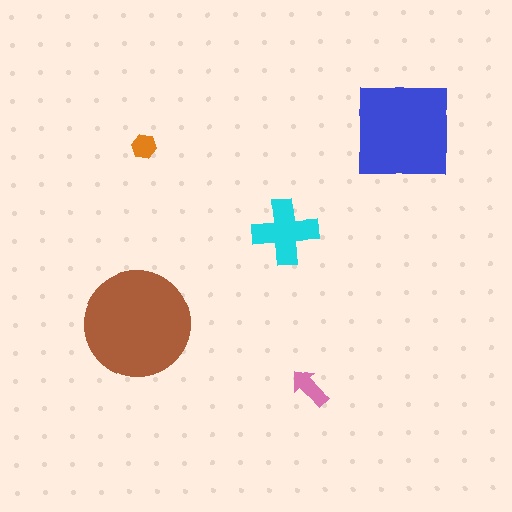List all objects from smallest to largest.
The orange hexagon, the pink arrow, the cyan cross, the blue square, the brown circle.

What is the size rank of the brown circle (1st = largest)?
1st.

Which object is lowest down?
The pink arrow is bottommost.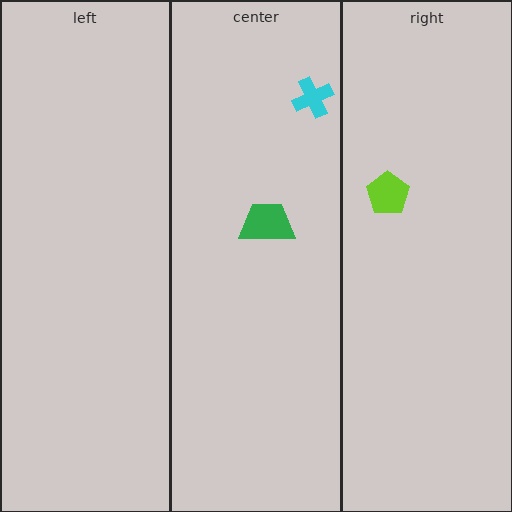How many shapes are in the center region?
2.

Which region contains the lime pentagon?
The right region.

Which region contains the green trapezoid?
The center region.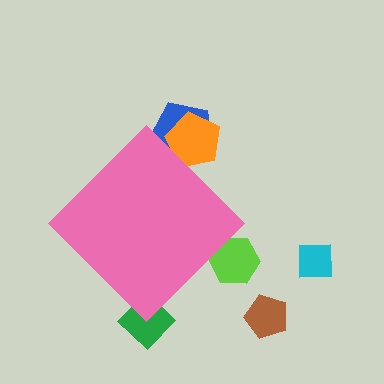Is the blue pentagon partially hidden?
Yes, the blue pentagon is partially hidden behind the pink diamond.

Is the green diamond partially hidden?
Yes, the green diamond is partially hidden behind the pink diamond.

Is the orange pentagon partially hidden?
Yes, the orange pentagon is partially hidden behind the pink diamond.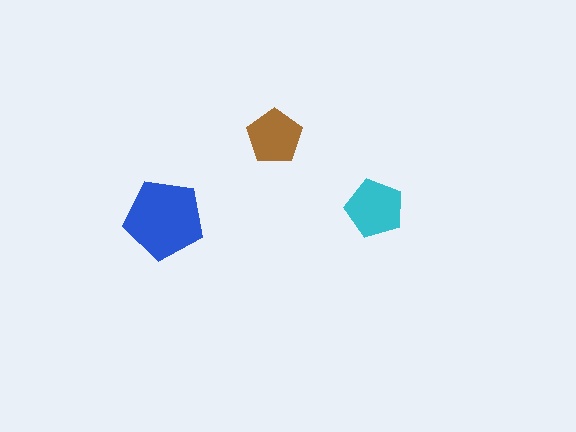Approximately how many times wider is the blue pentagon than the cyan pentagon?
About 1.5 times wider.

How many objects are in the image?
There are 3 objects in the image.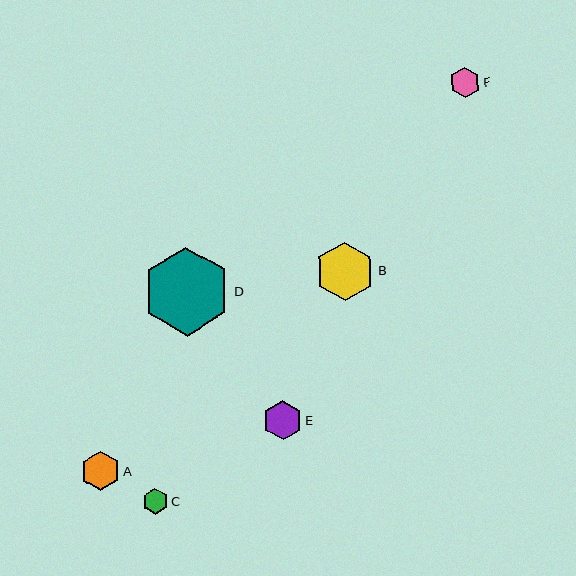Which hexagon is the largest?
Hexagon D is the largest with a size of approximately 89 pixels.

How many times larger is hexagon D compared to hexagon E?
Hexagon D is approximately 2.3 times the size of hexagon E.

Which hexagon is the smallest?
Hexagon C is the smallest with a size of approximately 26 pixels.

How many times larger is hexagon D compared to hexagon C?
Hexagon D is approximately 3.4 times the size of hexagon C.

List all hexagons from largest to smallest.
From largest to smallest: D, B, A, E, F, C.